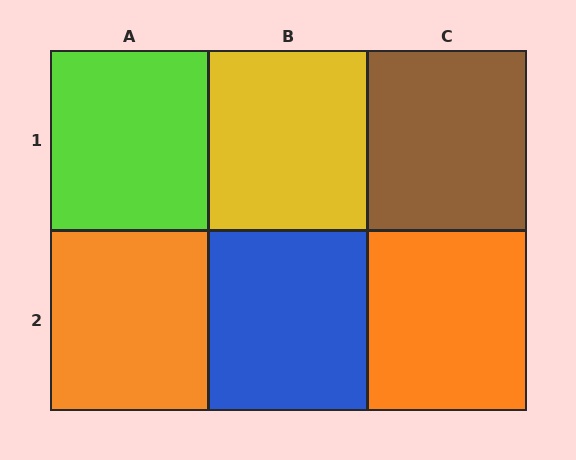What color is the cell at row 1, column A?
Lime.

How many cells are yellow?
1 cell is yellow.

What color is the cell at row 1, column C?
Brown.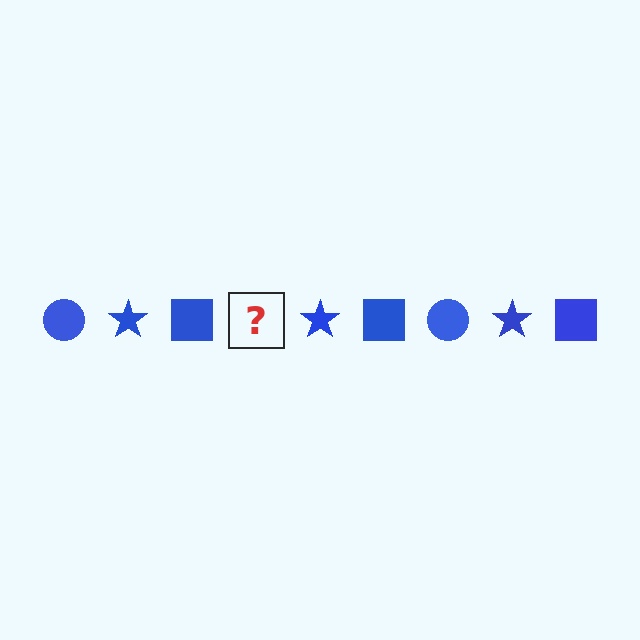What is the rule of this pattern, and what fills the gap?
The rule is that the pattern cycles through circle, star, square shapes in blue. The gap should be filled with a blue circle.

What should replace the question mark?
The question mark should be replaced with a blue circle.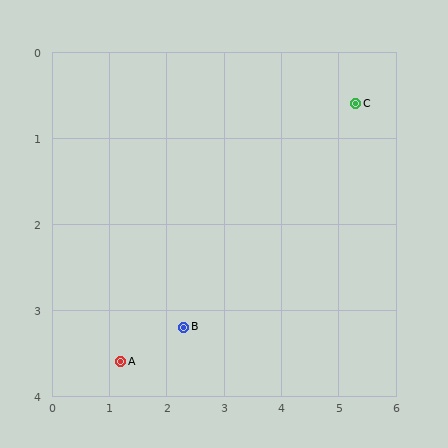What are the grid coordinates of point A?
Point A is at approximately (1.2, 3.6).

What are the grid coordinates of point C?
Point C is at approximately (5.3, 0.6).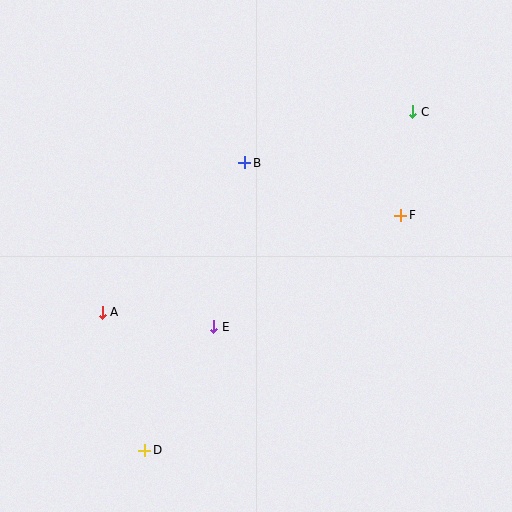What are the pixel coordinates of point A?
Point A is at (102, 312).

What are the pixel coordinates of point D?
Point D is at (145, 450).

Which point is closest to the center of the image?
Point E at (214, 327) is closest to the center.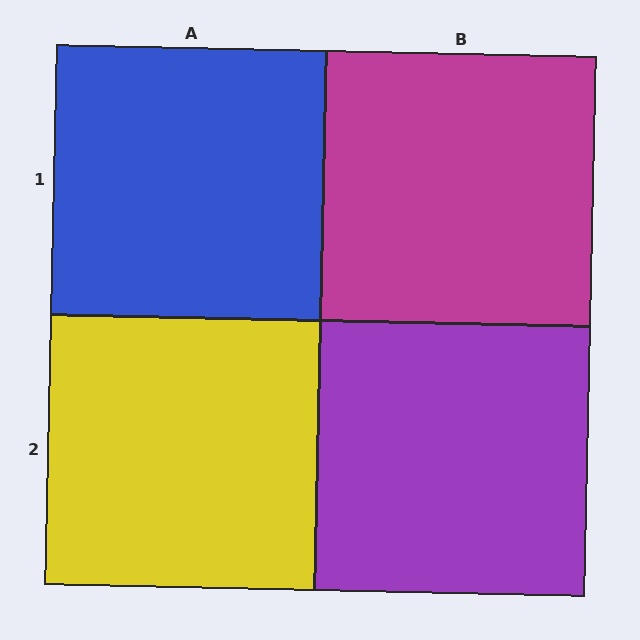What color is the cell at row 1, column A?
Blue.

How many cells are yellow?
1 cell is yellow.